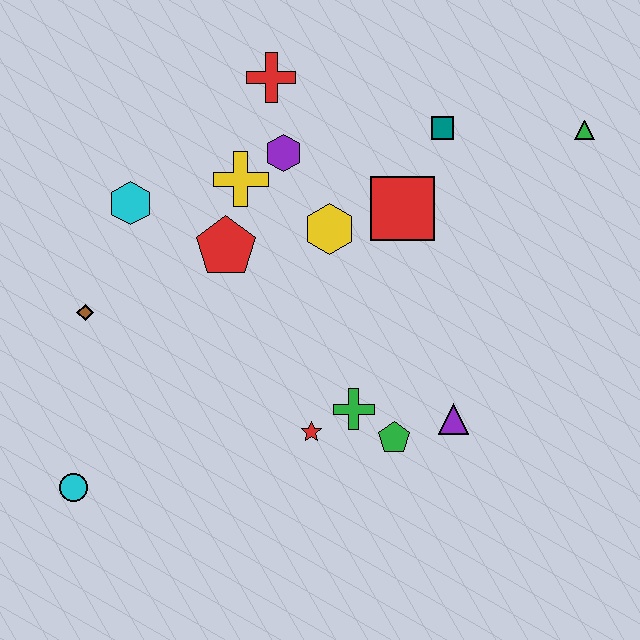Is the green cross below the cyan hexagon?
Yes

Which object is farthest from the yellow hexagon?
The cyan circle is farthest from the yellow hexagon.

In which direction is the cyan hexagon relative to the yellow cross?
The cyan hexagon is to the left of the yellow cross.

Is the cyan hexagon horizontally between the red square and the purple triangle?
No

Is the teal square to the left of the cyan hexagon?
No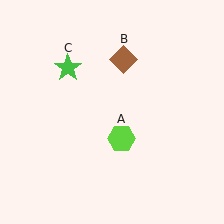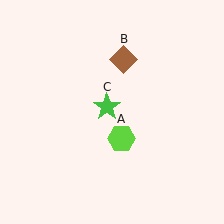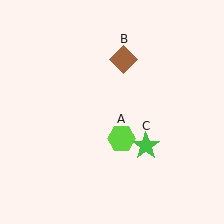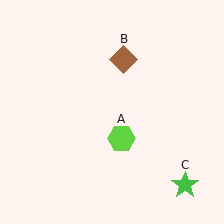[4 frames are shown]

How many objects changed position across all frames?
1 object changed position: green star (object C).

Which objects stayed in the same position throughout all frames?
Lime hexagon (object A) and brown diamond (object B) remained stationary.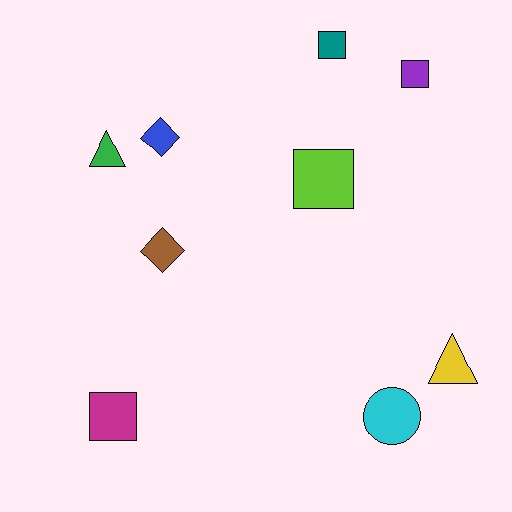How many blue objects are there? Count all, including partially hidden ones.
There is 1 blue object.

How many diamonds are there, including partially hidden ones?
There are 2 diamonds.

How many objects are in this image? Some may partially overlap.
There are 9 objects.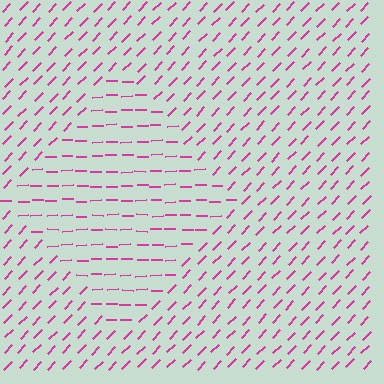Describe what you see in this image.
The image is filled with small magenta line segments. A diamond region in the image has lines oriented differently from the surrounding lines, creating a visible texture boundary.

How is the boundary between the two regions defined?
The boundary is defined purely by a change in line orientation (approximately 45 degrees difference). All lines are the same color and thickness.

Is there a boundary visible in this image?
Yes, there is a texture boundary formed by a change in line orientation.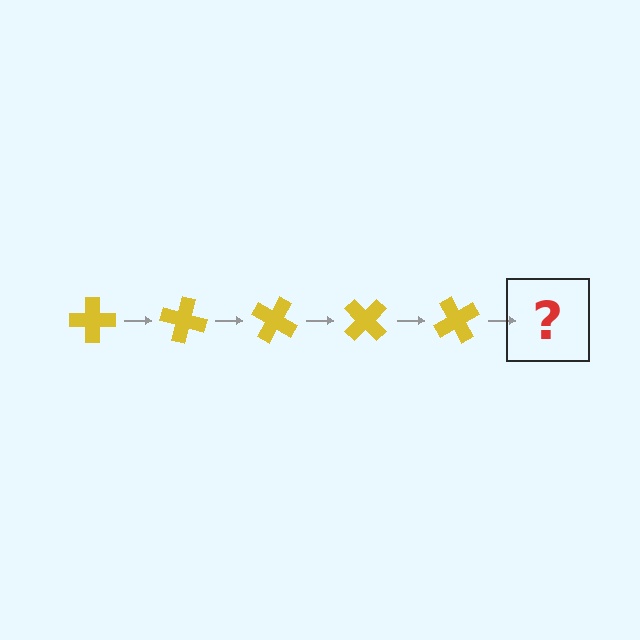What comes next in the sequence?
The next element should be a yellow cross rotated 75 degrees.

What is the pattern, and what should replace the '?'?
The pattern is that the cross rotates 15 degrees each step. The '?' should be a yellow cross rotated 75 degrees.